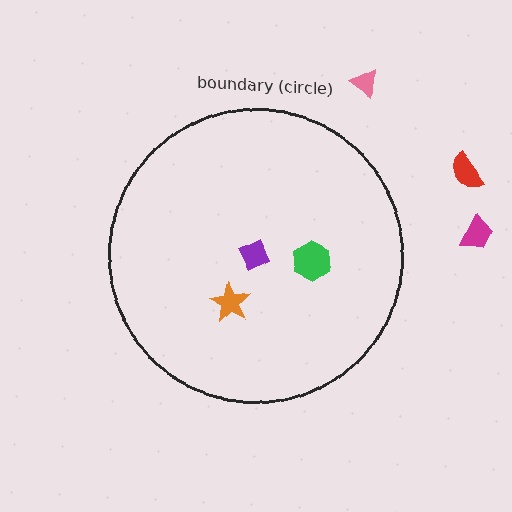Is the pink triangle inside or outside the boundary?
Outside.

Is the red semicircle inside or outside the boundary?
Outside.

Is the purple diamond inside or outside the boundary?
Inside.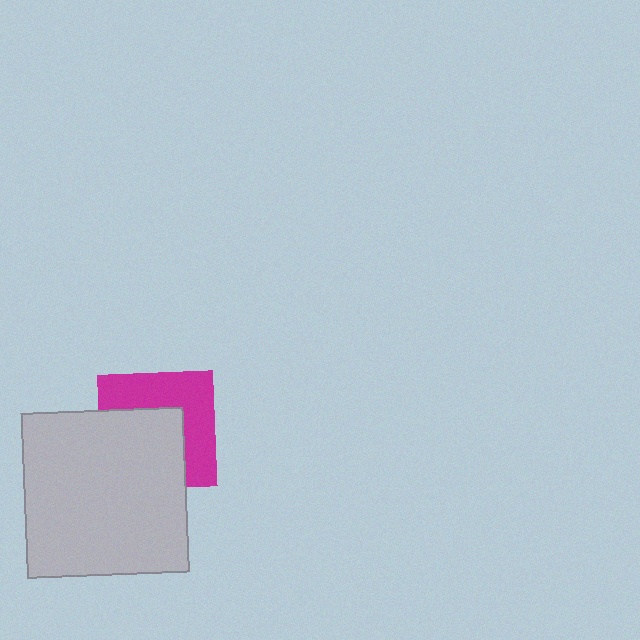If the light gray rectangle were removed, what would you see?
You would see the complete magenta square.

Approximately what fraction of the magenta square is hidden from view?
Roughly 50% of the magenta square is hidden behind the light gray rectangle.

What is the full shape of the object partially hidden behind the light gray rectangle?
The partially hidden object is a magenta square.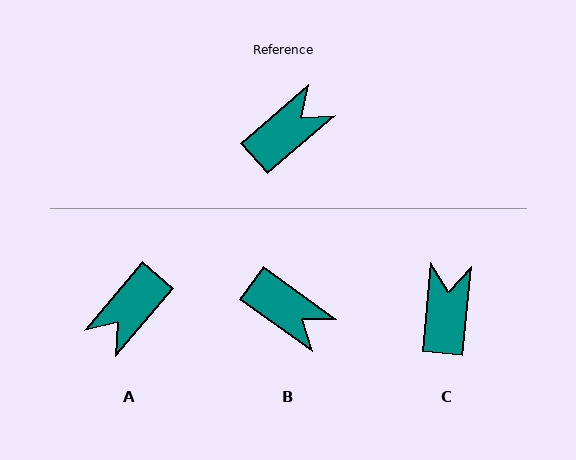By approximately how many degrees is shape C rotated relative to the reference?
Approximately 44 degrees counter-clockwise.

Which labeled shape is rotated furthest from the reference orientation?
A, about 171 degrees away.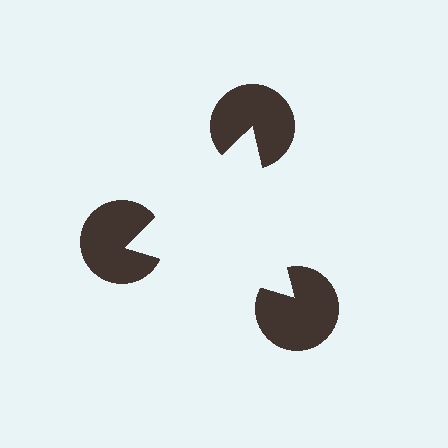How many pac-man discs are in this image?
There are 3 — one at each vertex of the illusory triangle.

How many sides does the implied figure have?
3 sides.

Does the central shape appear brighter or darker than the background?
It typically appears slightly brighter than the background, even though no actual brightness change is drawn.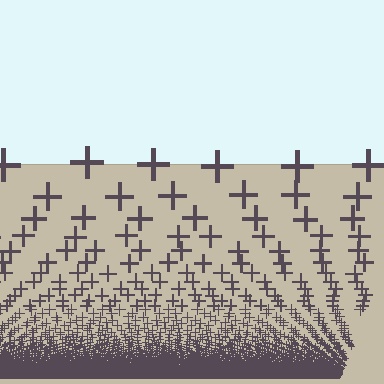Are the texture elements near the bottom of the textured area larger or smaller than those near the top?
Smaller. The gradient is inverted — elements near the bottom are smaller and denser.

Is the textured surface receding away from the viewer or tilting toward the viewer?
The surface appears to tilt toward the viewer. Texture elements get larger and sparser toward the top.